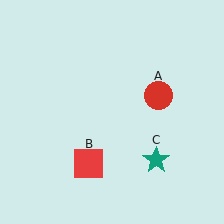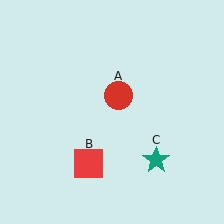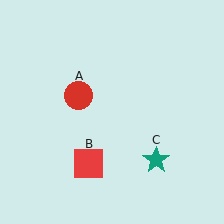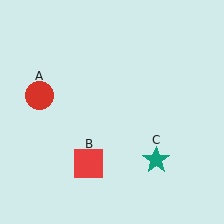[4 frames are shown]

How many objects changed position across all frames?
1 object changed position: red circle (object A).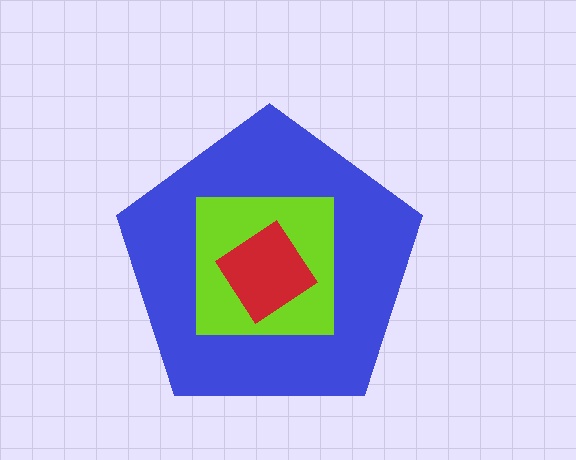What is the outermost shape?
The blue pentagon.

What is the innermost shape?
The red diamond.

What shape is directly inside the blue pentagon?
The lime square.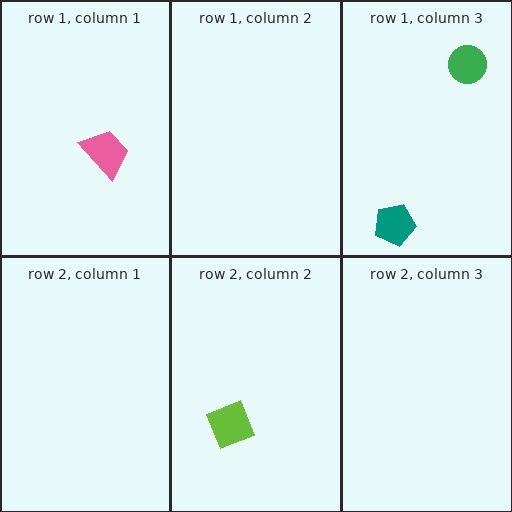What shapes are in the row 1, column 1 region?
The pink trapezoid.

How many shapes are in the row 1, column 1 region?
1.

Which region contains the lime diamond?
The row 2, column 2 region.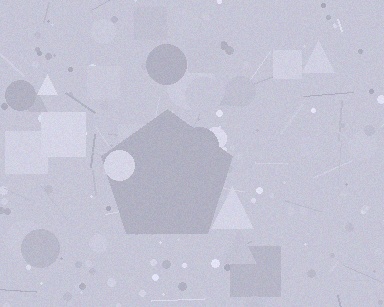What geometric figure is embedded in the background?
A pentagon is embedded in the background.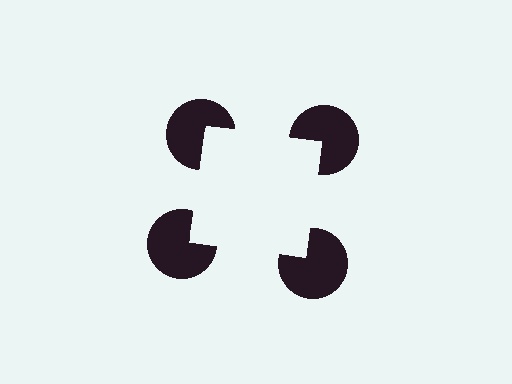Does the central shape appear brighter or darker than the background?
It typically appears slightly brighter than the background, even though no actual brightness change is drawn.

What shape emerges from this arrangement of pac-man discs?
An illusory square — its edges are inferred from the aligned wedge cuts in the pac-man discs, not physically drawn.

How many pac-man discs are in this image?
There are 4 — one at each vertex of the illusory square.